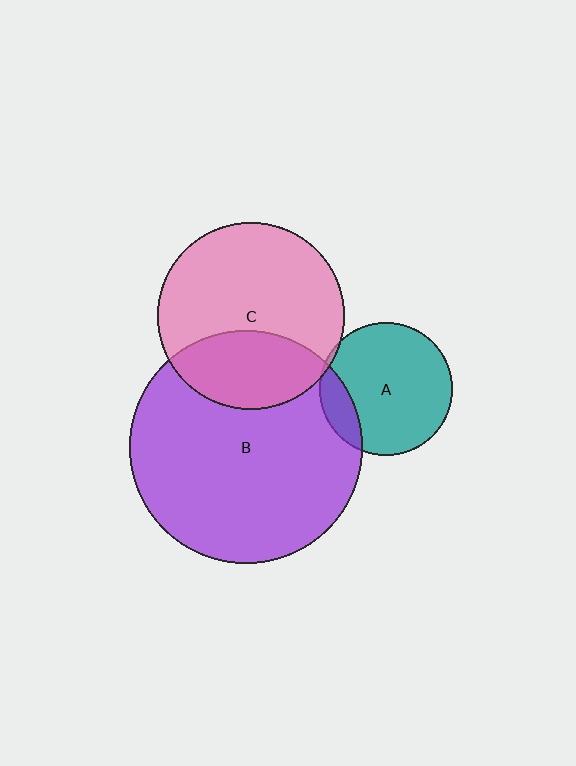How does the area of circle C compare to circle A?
Approximately 1.9 times.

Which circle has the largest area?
Circle B (purple).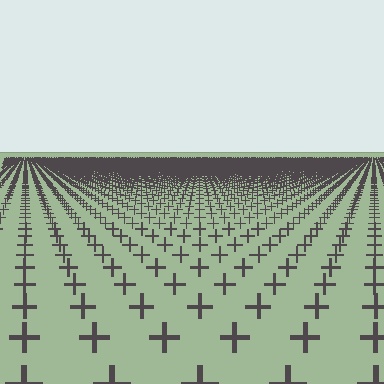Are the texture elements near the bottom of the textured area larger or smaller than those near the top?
Larger. Near the bottom, elements are closer to the viewer and appear at a bigger on-screen size.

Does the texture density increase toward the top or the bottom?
Density increases toward the top.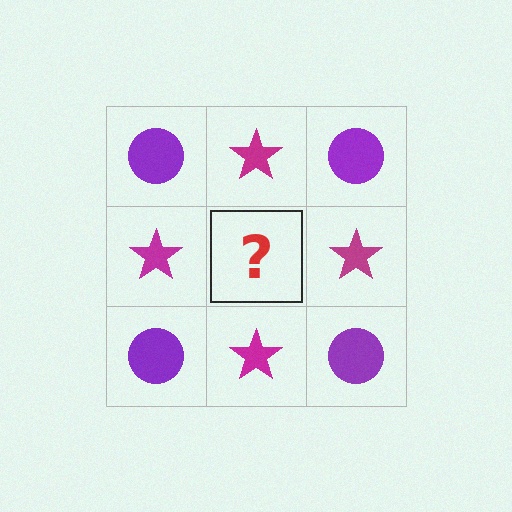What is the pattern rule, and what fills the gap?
The rule is that it alternates purple circle and magenta star in a checkerboard pattern. The gap should be filled with a purple circle.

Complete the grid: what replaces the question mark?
The question mark should be replaced with a purple circle.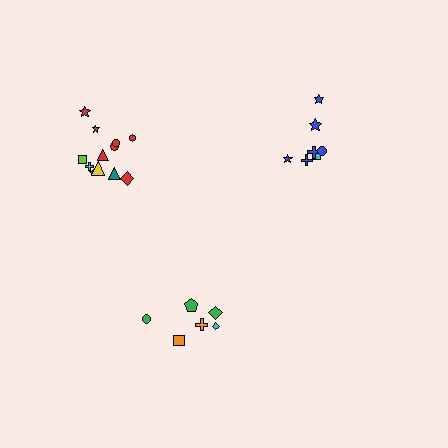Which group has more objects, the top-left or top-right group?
The top-left group.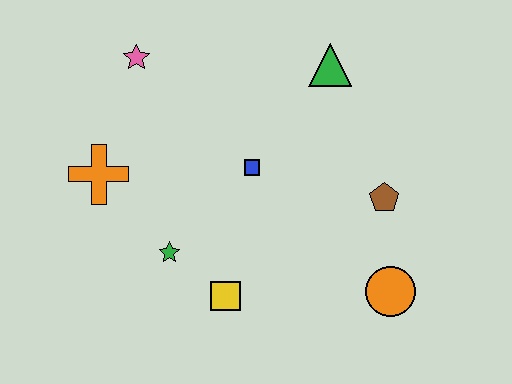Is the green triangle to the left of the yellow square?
No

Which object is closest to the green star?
The yellow square is closest to the green star.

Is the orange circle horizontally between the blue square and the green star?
No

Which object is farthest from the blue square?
The orange circle is farthest from the blue square.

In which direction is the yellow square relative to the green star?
The yellow square is to the right of the green star.